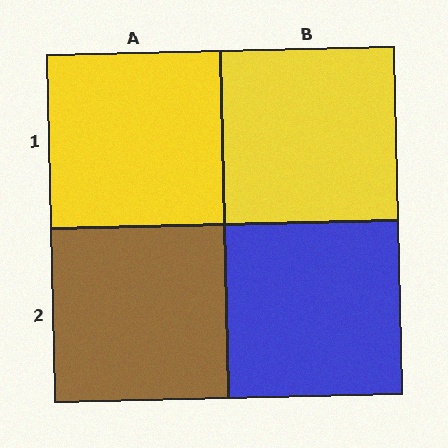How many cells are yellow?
2 cells are yellow.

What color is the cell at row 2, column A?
Brown.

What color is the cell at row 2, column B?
Blue.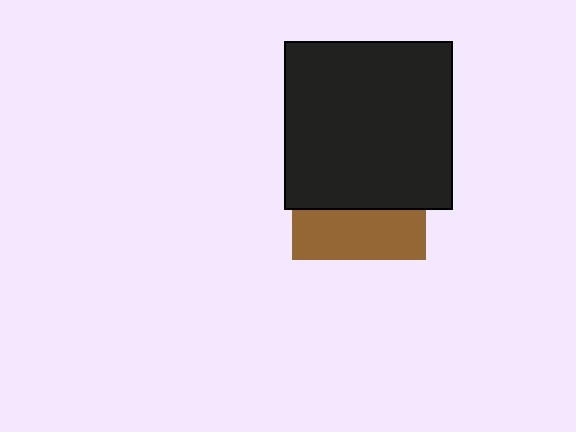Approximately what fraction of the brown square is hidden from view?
Roughly 63% of the brown square is hidden behind the black square.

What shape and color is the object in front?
The object in front is a black square.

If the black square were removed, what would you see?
You would see the complete brown square.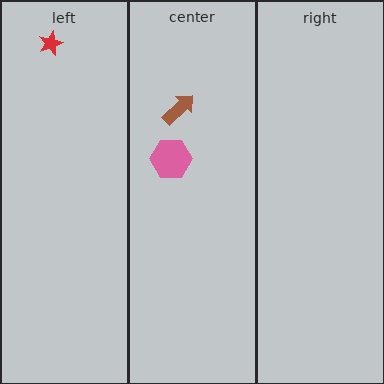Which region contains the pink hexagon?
The center region.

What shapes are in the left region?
The red star.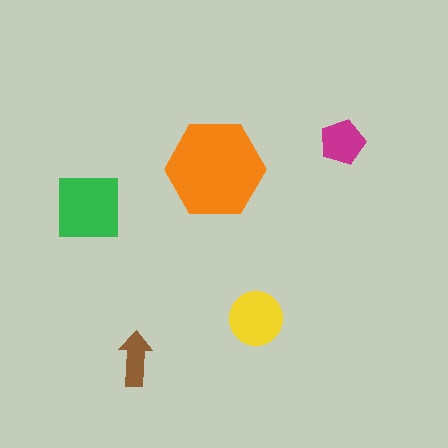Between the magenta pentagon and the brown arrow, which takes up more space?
The magenta pentagon.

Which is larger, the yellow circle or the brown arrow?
The yellow circle.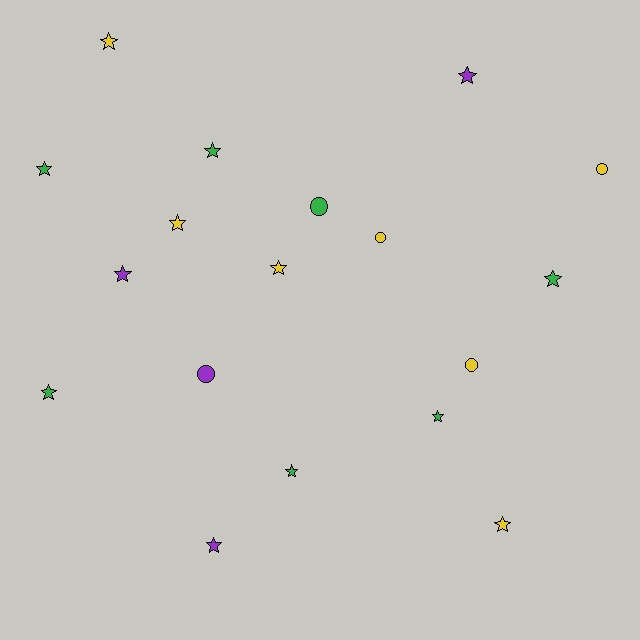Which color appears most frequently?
Yellow, with 7 objects.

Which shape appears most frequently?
Star, with 13 objects.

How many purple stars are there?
There are 3 purple stars.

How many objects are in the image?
There are 18 objects.